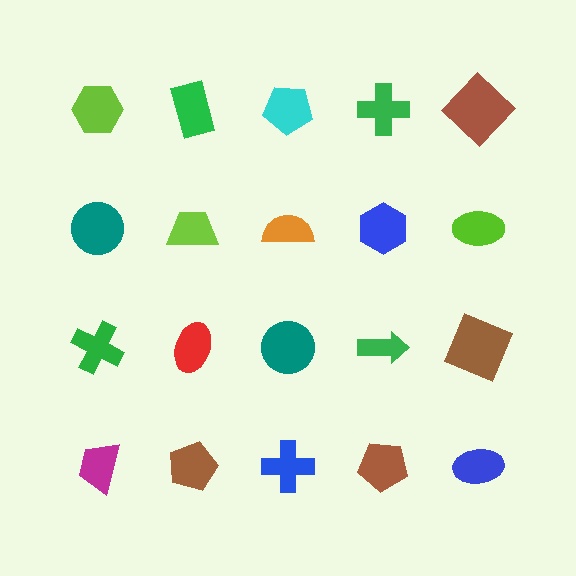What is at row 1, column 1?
A lime hexagon.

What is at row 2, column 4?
A blue hexagon.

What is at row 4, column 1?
A magenta trapezoid.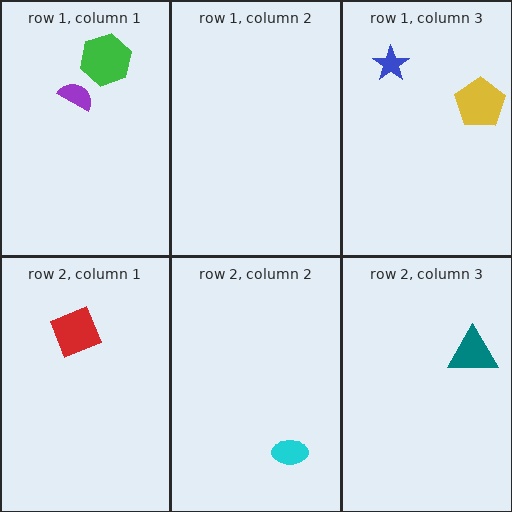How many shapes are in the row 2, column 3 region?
1.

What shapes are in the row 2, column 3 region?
The teal triangle.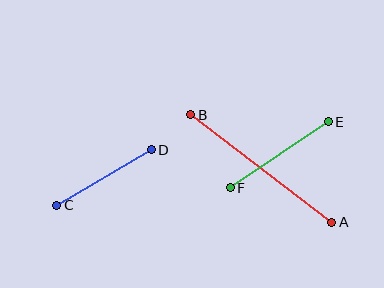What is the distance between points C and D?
The distance is approximately 110 pixels.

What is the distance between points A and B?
The distance is approximately 177 pixels.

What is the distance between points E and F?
The distance is approximately 118 pixels.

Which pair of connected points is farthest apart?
Points A and B are farthest apart.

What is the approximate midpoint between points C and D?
The midpoint is at approximately (104, 177) pixels.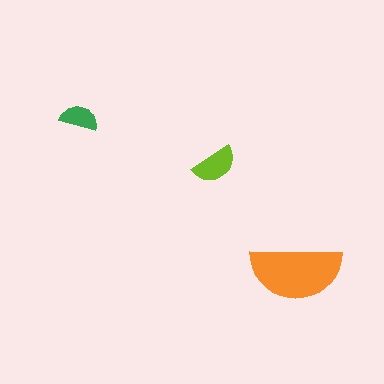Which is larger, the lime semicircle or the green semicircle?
The lime one.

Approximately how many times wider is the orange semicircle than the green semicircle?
About 2.5 times wider.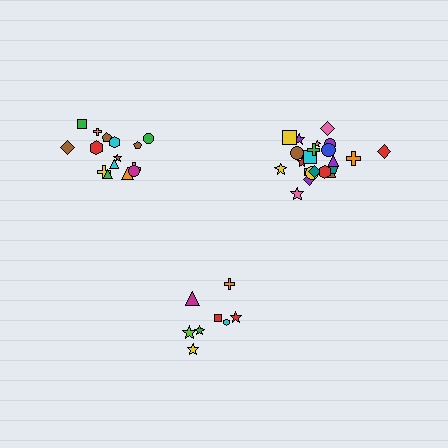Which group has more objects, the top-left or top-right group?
The top-right group.